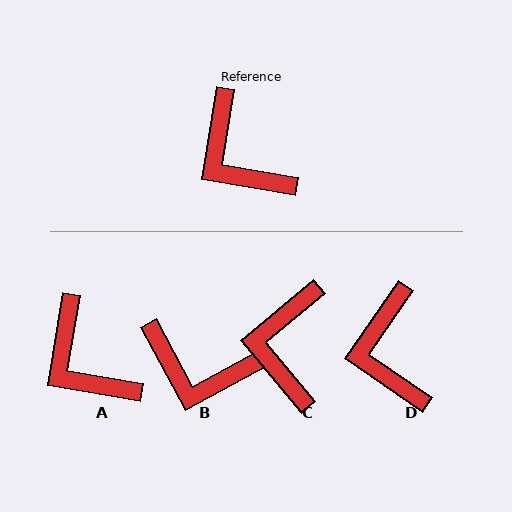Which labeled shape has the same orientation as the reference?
A.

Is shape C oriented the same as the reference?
No, it is off by about 41 degrees.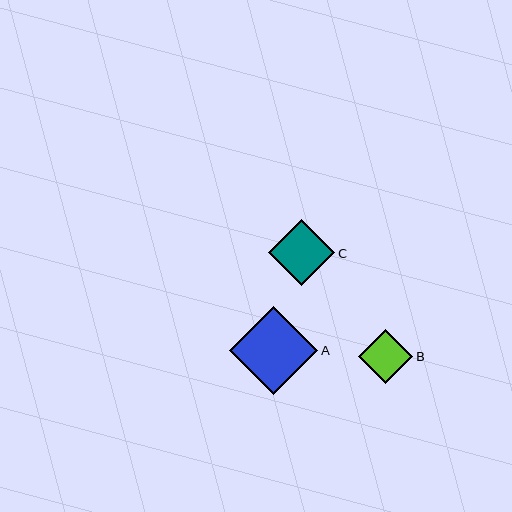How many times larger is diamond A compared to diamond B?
Diamond A is approximately 1.6 times the size of diamond B.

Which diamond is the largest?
Diamond A is the largest with a size of approximately 88 pixels.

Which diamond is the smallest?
Diamond B is the smallest with a size of approximately 54 pixels.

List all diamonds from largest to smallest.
From largest to smallest: A, C, B.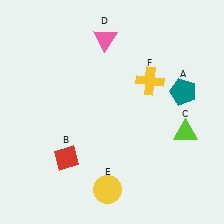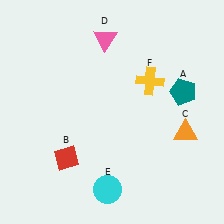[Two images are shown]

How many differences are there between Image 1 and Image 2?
There are 2 differences between the two images.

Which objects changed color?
C changed from lime to orange. E changed from yellow to cyan.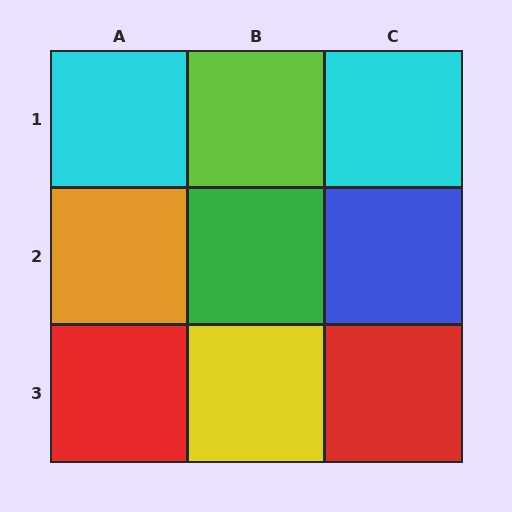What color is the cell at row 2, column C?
Blue.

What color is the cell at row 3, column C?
Red.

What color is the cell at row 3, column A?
Red.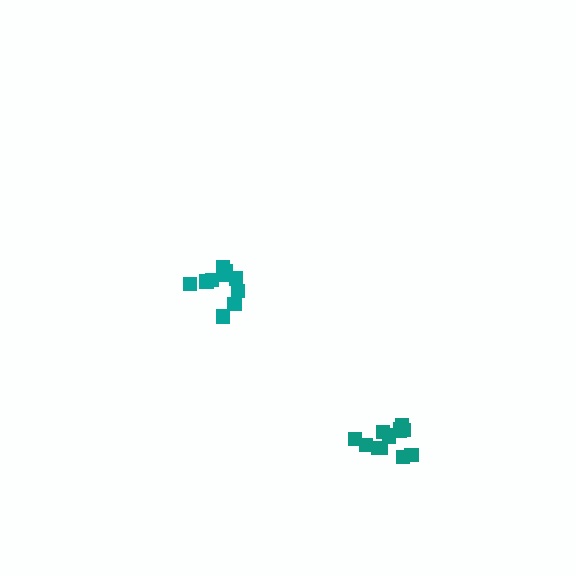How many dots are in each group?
Group 1: 10 dots, Group 2: 13 dots (23 total).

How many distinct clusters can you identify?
There are 2 distinct clusters.